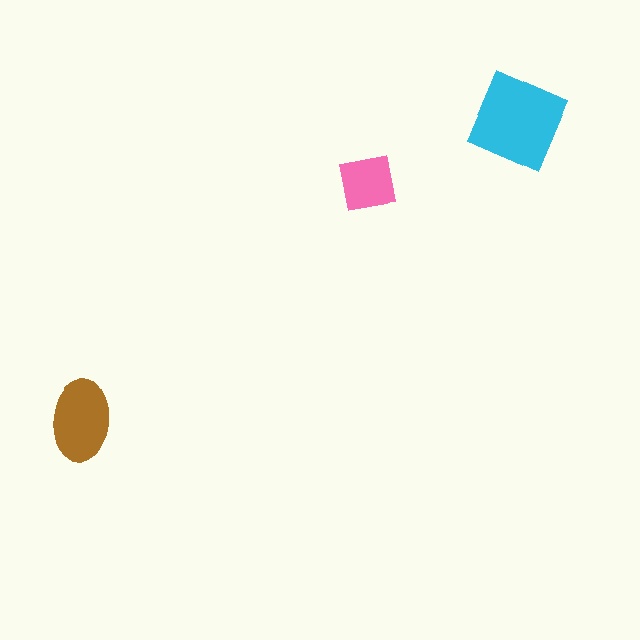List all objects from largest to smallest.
The cyan square, the brown ellipse, the pink square.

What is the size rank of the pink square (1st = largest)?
3rd.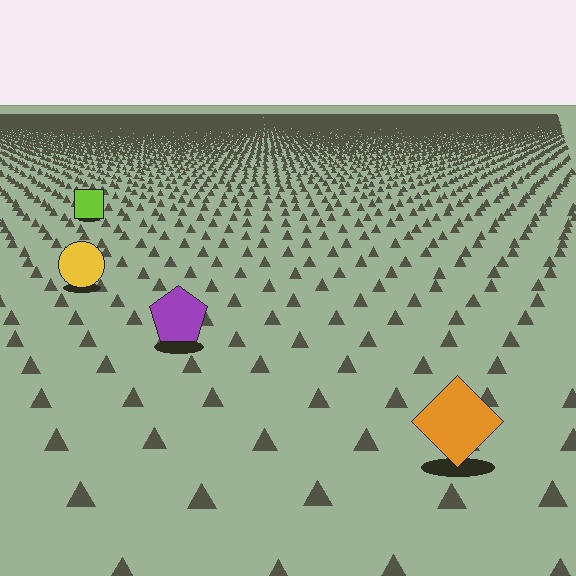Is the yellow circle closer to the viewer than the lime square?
Yes. The yellow circle is closer — you can tell from the texture gradient: the ground texture is coarser near it.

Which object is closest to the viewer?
The orange diamond is closest. The texture marks near it are larger and more spread out.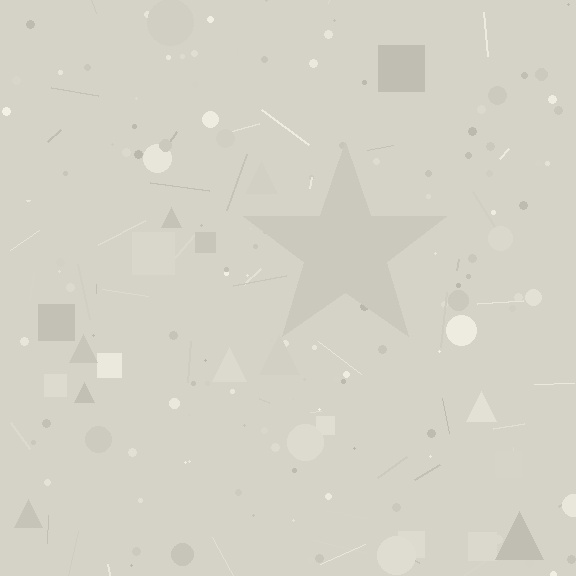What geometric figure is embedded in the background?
A star is embedded in the background.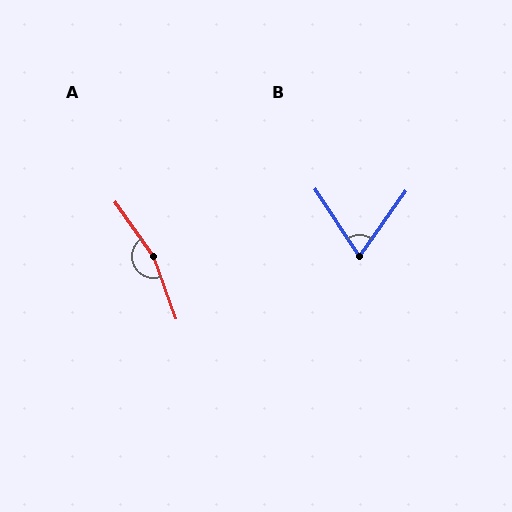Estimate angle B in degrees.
Approximately 69 degrees.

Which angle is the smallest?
B, at approximately 69 degrees.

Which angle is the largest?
A, at approximately 164 degrees.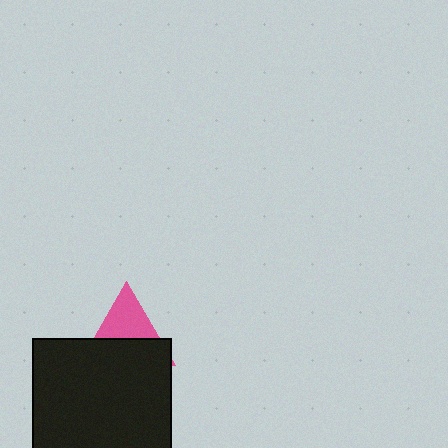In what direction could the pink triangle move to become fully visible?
The pink triangle could move up. That would shift it out from behind the black square entirely.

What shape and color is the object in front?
The object in front is a black square.